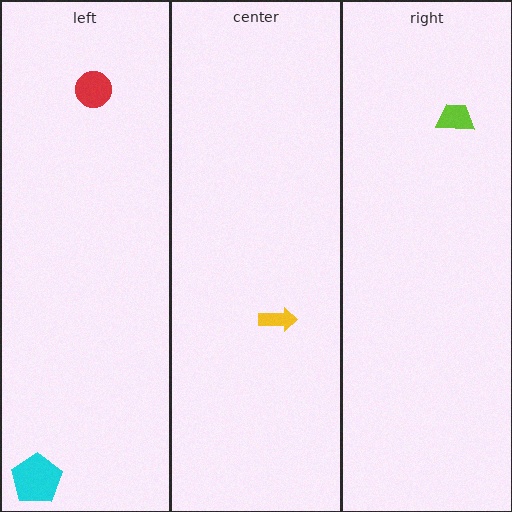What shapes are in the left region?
The red circle, the cyan pentagon.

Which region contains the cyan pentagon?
The left region.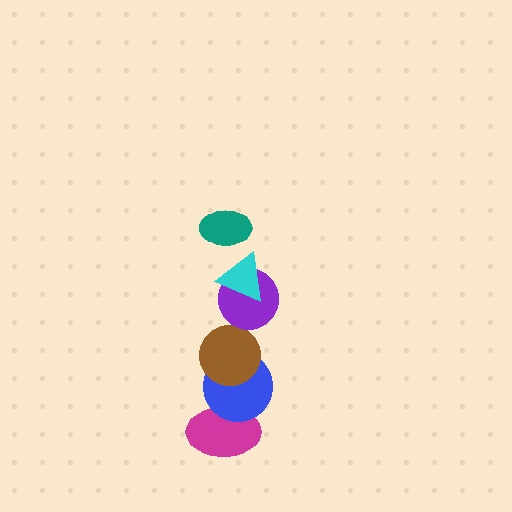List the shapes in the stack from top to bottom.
From top to bottom: the teal ellipse, the cyan triangle, the purple circle, the brown circle, the blue circle, the magenta ellipse.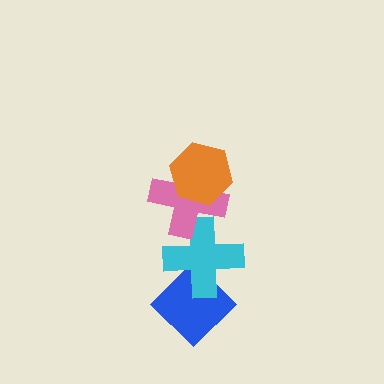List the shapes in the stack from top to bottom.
From top to bottom: the orange hexagon, the pink cross, the cyan cross, the blue diamond.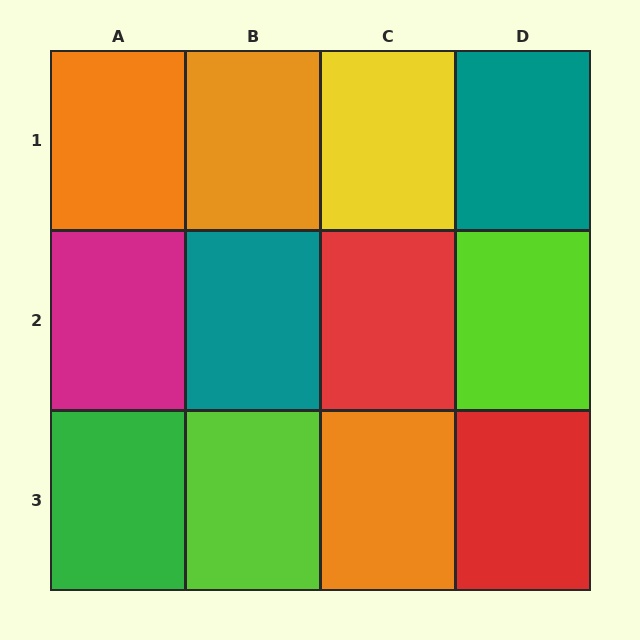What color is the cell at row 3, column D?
Red.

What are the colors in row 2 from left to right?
Magenta, teal, red, lime.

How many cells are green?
1 cell is green.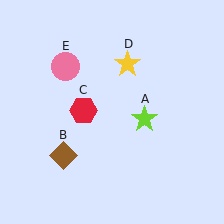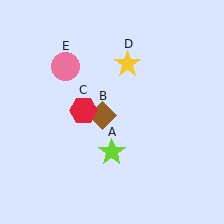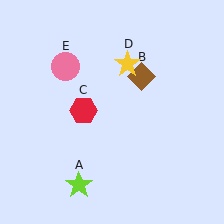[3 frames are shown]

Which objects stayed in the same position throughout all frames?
Red hexagon (object C) and yellow star (object D) and pink circle (object E) remained stationary.